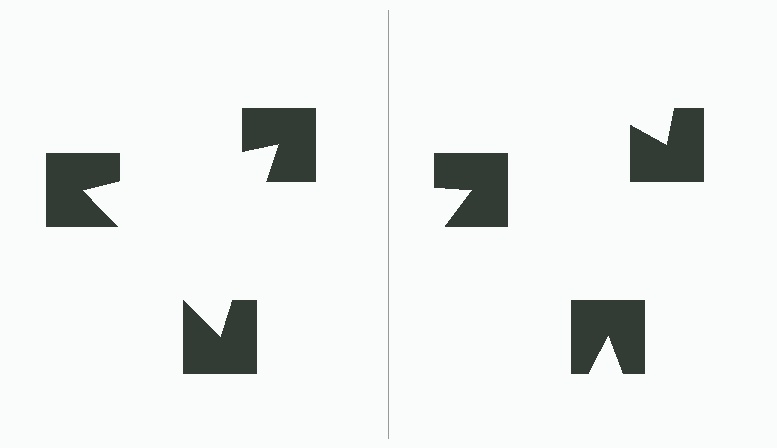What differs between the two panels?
The notched squares are positioned identically on both sides; only the wedge orientations differ. On the left they align to a triangle; on the right they are misaligned.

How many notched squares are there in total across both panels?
6 — 3 on each side.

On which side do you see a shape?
An illusory triangle appears on the left side. On the right side the wedge cuts are rotated, so no coherent shape forms.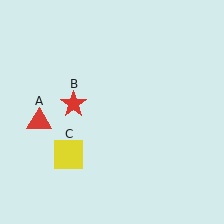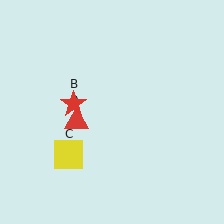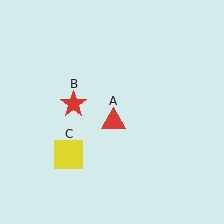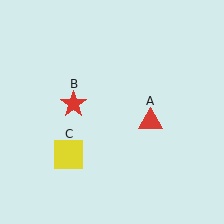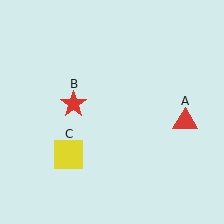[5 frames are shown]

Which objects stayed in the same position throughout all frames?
Red star (object B) and yellow square (object C) remained stationary.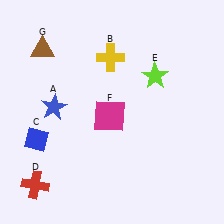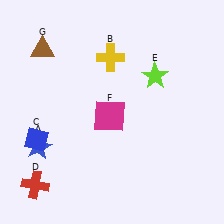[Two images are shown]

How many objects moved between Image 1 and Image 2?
1 object moved between the two images.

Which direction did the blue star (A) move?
The blue star (A) moved down.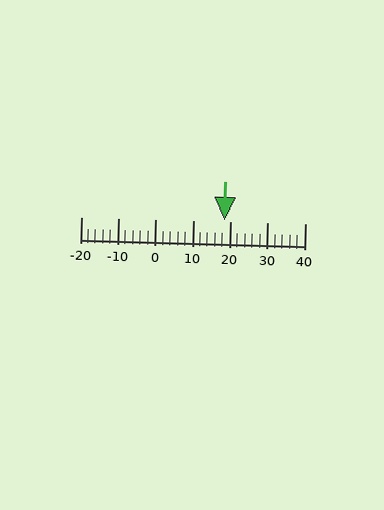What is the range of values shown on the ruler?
The ruler shows values from -20 to 40.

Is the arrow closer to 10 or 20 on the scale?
The arrow is closer to 20.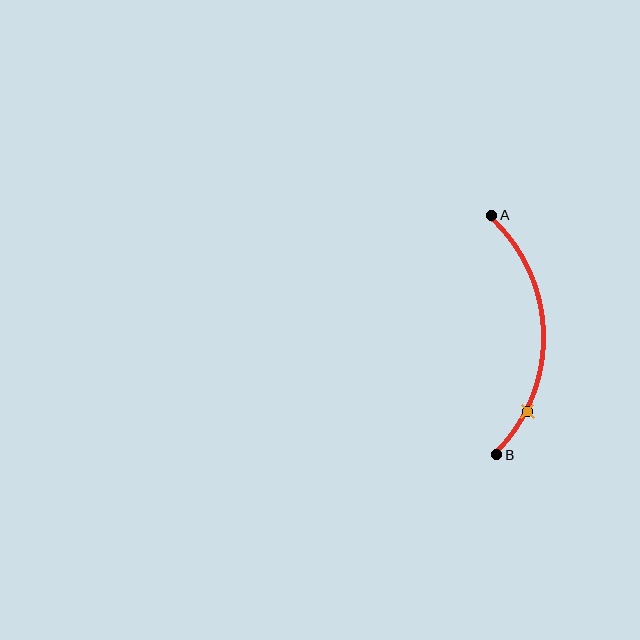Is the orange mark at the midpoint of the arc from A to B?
No. The orange mark lies on the arc but is closer to endpoint B. The arc midpoint would be at the point on the curve equidistant along the arc from both A and B.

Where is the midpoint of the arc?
The arc midpoint is the point on the curve farthest from the straight line joining A and B. It sits to the right of that line.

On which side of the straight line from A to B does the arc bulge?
The arc bulges to the right of the straight line connecting A and B.